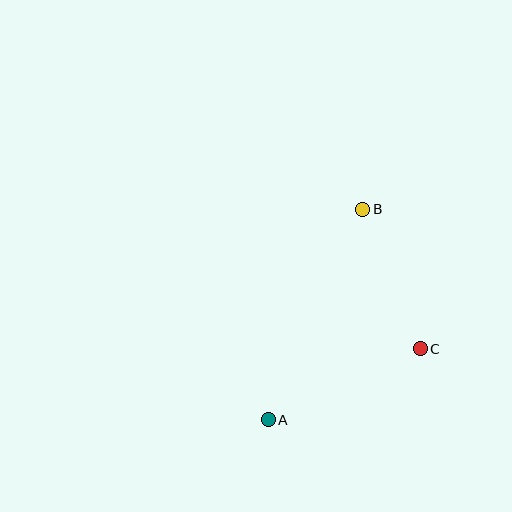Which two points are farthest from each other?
Points A and B are farthest from each other.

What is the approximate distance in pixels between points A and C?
The distance between A and C is approximately 168 pixels.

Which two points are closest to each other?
Points B and C are closest to each other.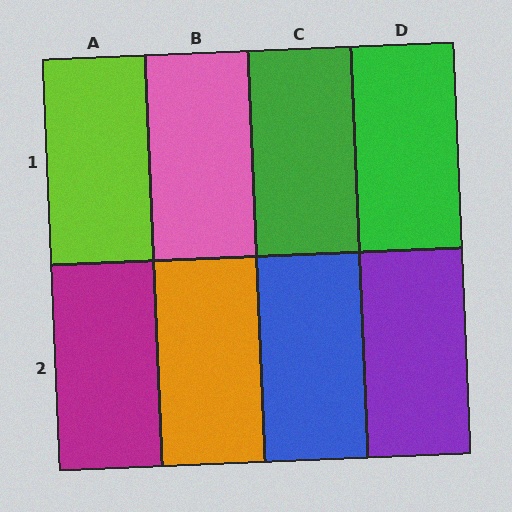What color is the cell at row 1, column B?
Pink.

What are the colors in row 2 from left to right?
Magenta, orange, blue, purple.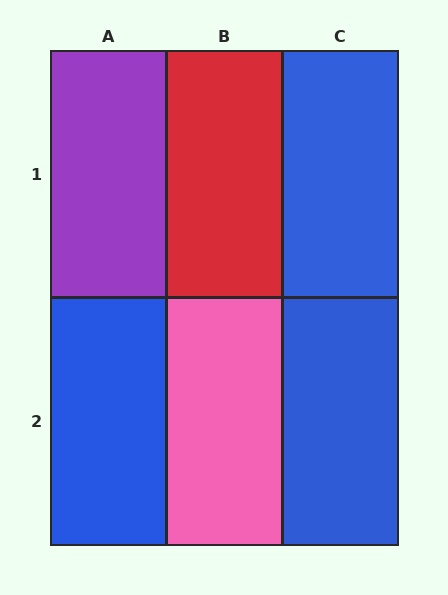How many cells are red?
1 cell is red.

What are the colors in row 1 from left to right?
Purple, red, blue.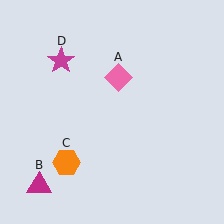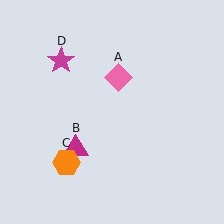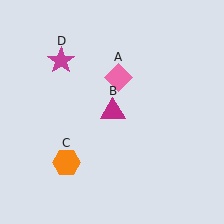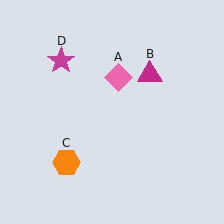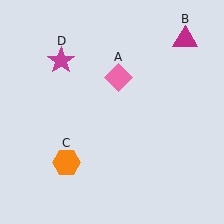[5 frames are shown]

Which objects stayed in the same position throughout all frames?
Pink diamond (object A) and orange hexagon (object C) and magenta star (object D) remained stationary.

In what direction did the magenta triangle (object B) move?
The magenta triangle (object B) moved up and to the right.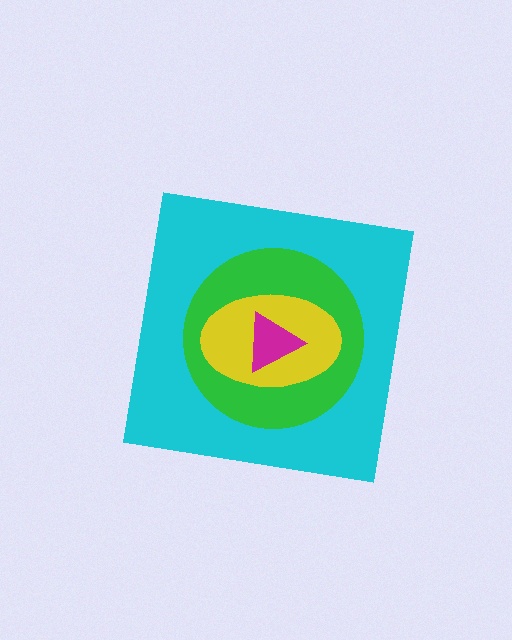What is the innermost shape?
The magenta triangle.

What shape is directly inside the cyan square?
The green circle.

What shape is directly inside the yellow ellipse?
The magenta triangle.